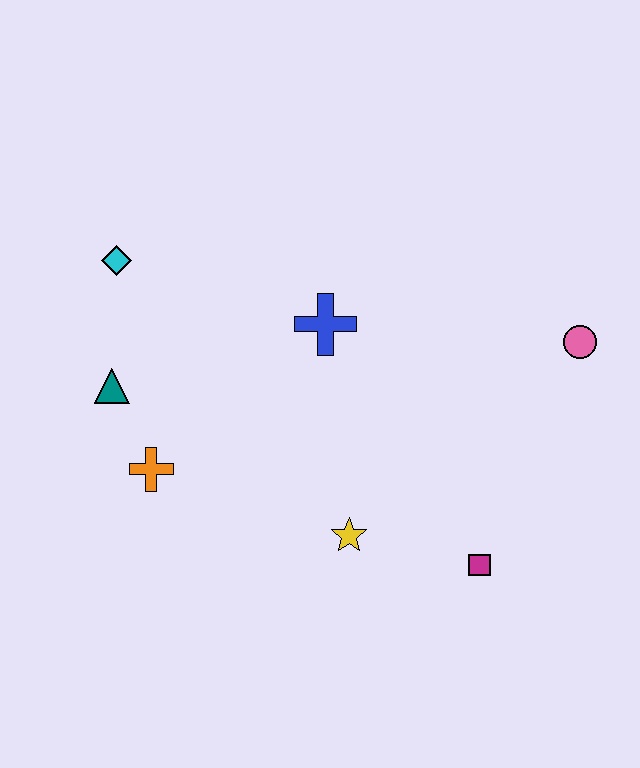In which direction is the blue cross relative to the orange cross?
The blue cross is to the right of the orange cross.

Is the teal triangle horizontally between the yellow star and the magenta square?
No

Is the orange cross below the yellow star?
No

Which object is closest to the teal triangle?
The orange cross is closest to the teal triangle.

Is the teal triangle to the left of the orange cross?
Yes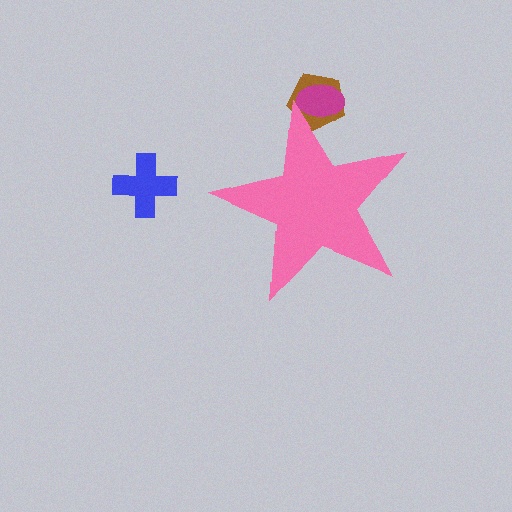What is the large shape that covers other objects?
A pink star.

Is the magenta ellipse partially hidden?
Yes, the magenta ellipse is partially hidden behind the pink star.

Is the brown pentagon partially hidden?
Yes, the brown pentagon is partially hidden behind the pink star.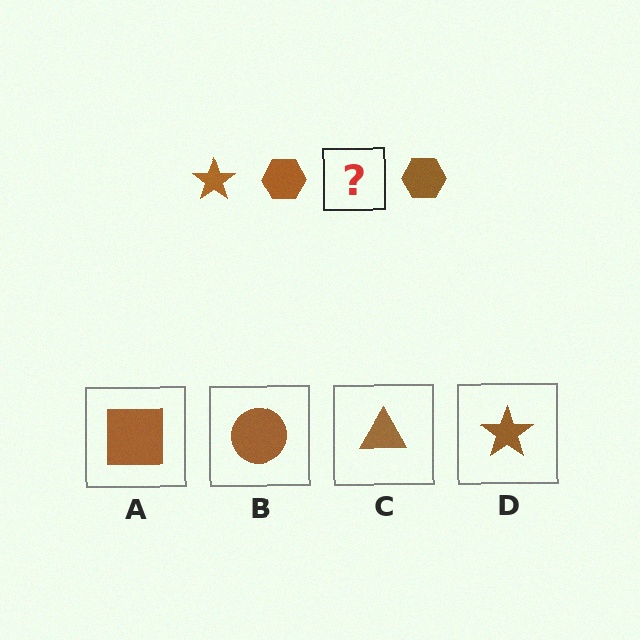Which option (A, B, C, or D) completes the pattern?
D.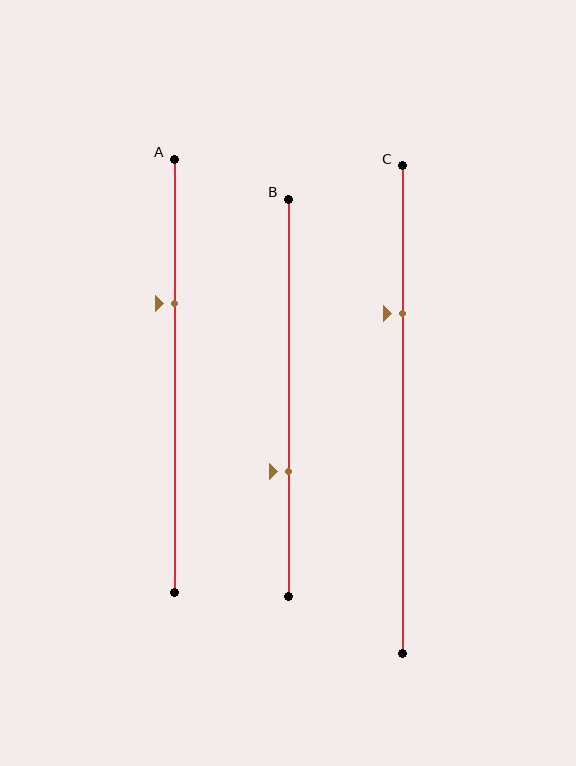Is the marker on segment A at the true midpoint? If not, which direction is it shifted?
No, the marker on segment A is shifted upward by about 17% of the segment length.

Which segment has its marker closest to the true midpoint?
Segment A has its marker closest to the true midpoint.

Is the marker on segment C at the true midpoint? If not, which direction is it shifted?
No, the marker on segment C is shifted upward by about 20% of the segment length.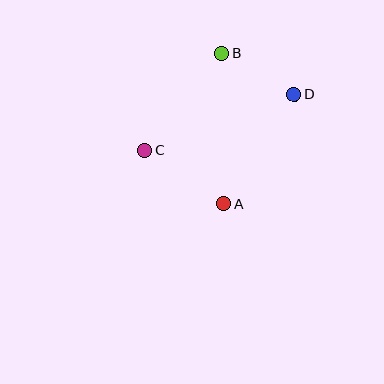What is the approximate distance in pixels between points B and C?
The distance between B and C is approximately 124 pixels.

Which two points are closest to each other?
Points B and D are closest to each other.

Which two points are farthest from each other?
Points C and D are farthest from each other.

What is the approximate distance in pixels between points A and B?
The distance between A and B is approximately 150 pixels.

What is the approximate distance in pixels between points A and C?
The distance between A and C is approximately 95 pixels.